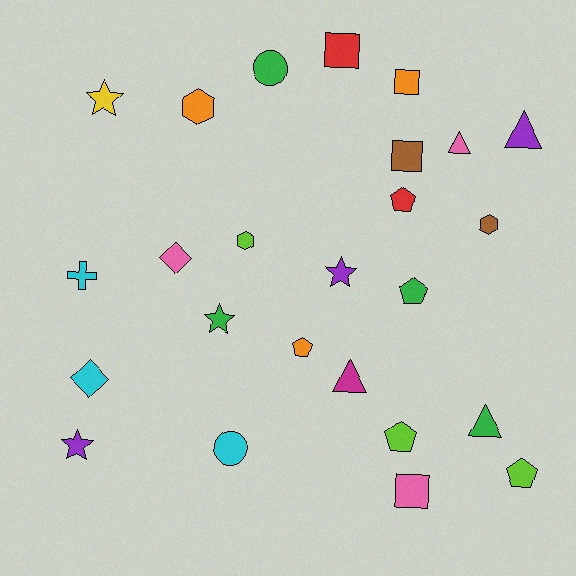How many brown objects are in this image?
There are 2 brown objects.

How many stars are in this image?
There are 4 stars.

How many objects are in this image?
There are 25 objects.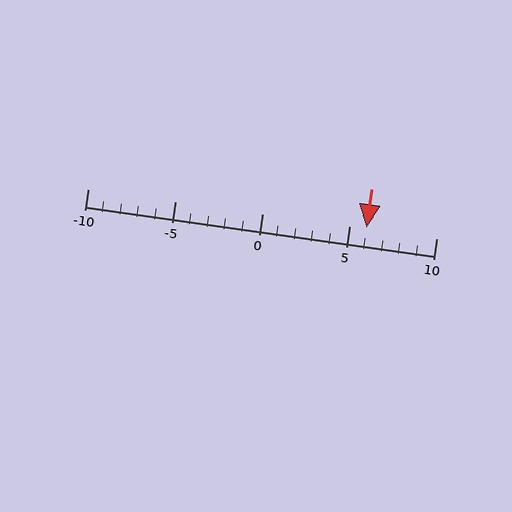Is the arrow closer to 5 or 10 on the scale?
The arrow is closer to 5.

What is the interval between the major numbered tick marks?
The major tick marks are spaced 5 units apart.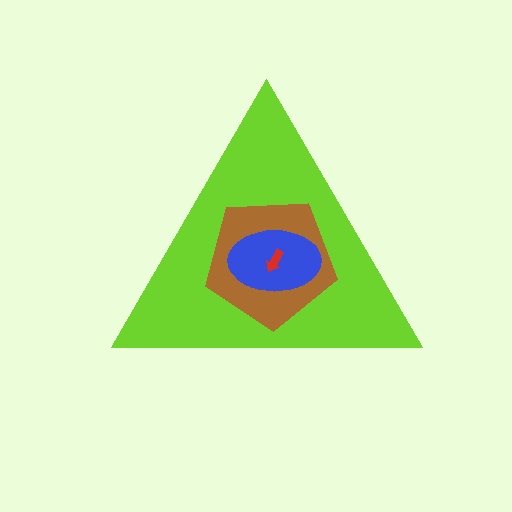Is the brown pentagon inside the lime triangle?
Yes.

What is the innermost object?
The red arrow.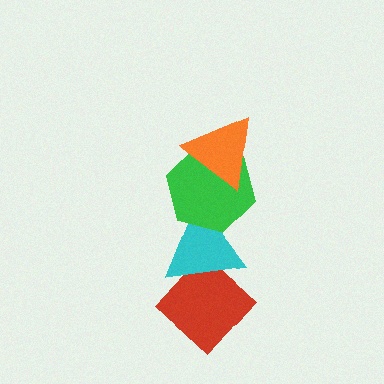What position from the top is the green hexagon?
The green hexagon is 2nd from the top.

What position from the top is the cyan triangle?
The cyan triangle is 3rd from the top.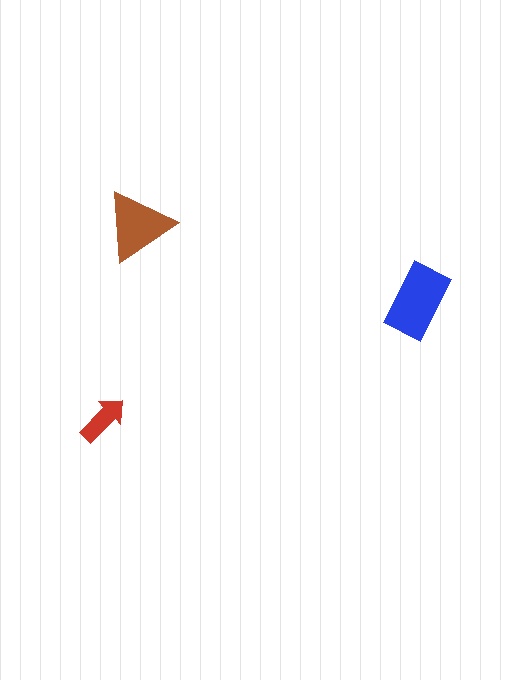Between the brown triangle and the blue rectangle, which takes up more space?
The blue rectangle.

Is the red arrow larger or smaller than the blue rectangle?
Smaller.